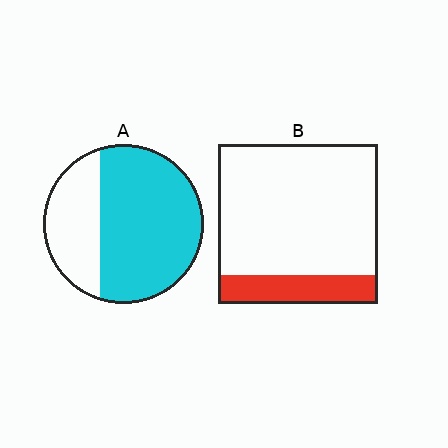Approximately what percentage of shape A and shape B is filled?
A is approximately 70% and B is approximately 20%.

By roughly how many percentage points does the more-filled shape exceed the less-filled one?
By roughly 50 percentage points (A over B).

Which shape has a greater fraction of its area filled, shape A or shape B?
Shape A.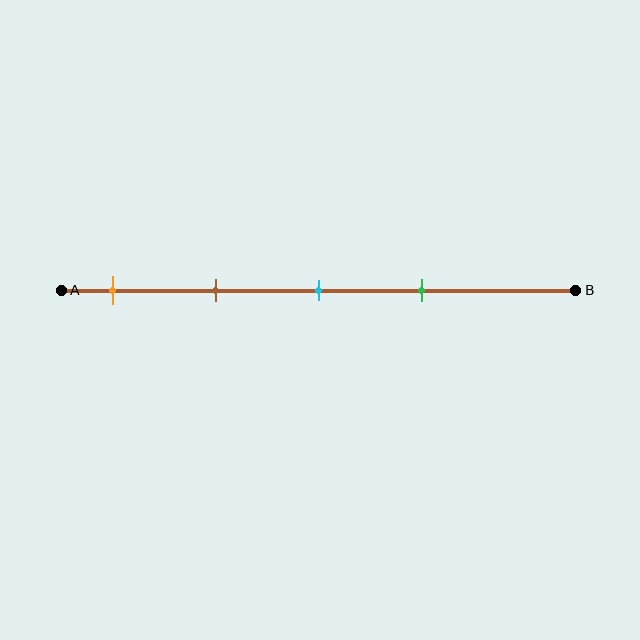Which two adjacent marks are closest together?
The cyan and green marks are the closest adjacent pair.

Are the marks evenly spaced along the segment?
Yes, the marks are approximately evenly spaced.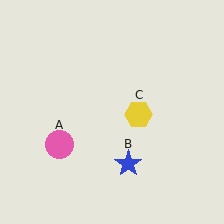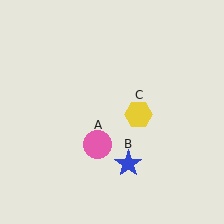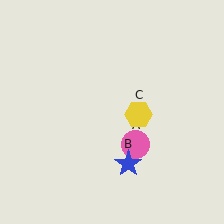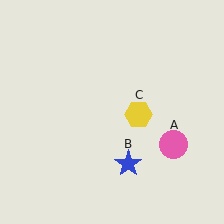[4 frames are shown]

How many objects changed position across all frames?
1 object changed position: pink circle (object A).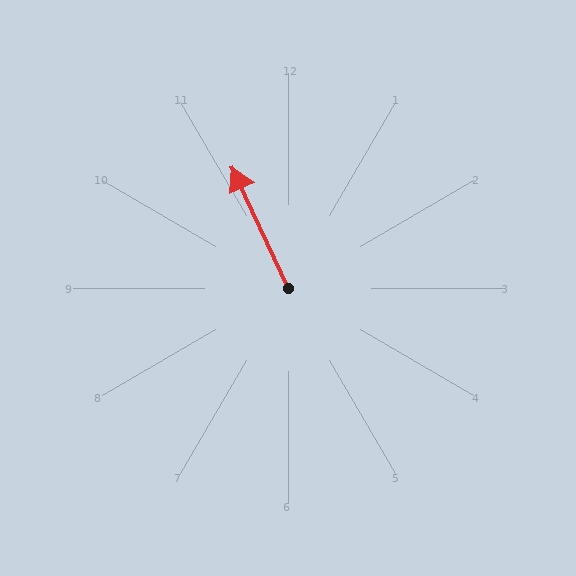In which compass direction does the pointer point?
Northwest.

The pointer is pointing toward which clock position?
Roughly 11 o'clock.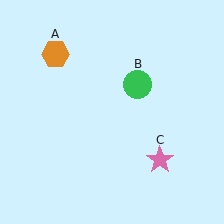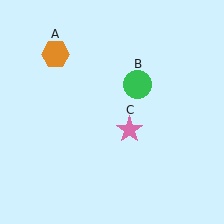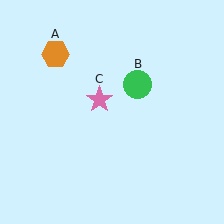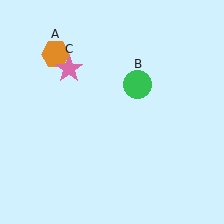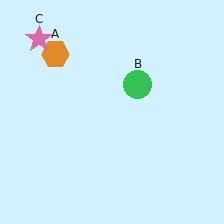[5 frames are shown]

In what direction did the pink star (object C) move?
The pink star (object C) moved up and to the left.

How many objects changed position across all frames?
1 object changed position: pink star (object C).